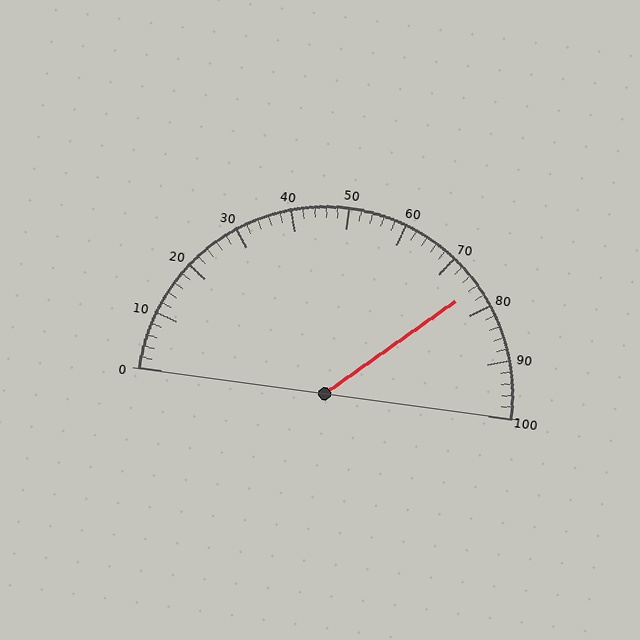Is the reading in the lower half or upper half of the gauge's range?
The reading is in the upper half of the range (0 to 100).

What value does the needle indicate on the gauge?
The needle indicates approximately 76.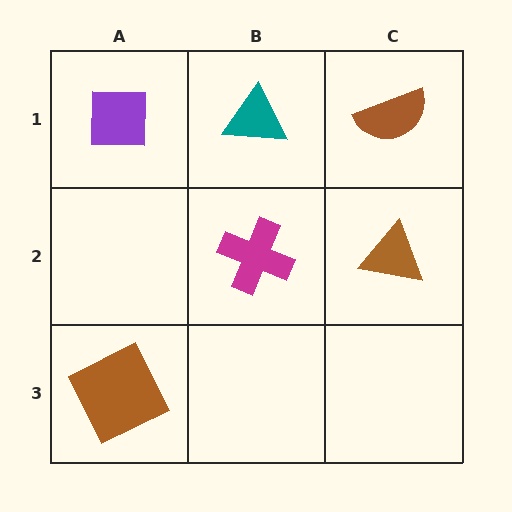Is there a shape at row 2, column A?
No, that cell is empty.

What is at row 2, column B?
A magenta cross.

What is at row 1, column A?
A purple square.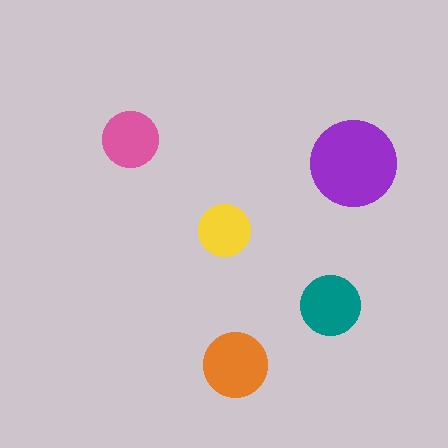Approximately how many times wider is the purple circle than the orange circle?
About 1.5 times wider.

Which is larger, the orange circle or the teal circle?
The orange one.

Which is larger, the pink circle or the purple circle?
The purple one.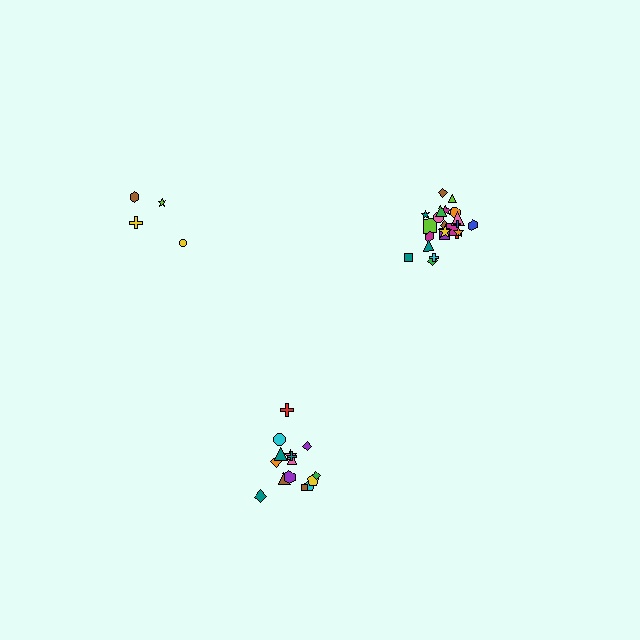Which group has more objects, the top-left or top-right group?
The top-right group.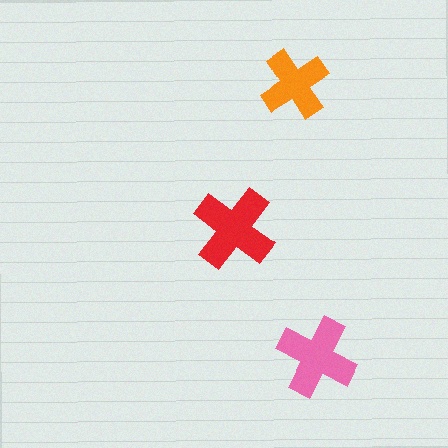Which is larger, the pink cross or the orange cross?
The pink one.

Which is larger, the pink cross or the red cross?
The red one.